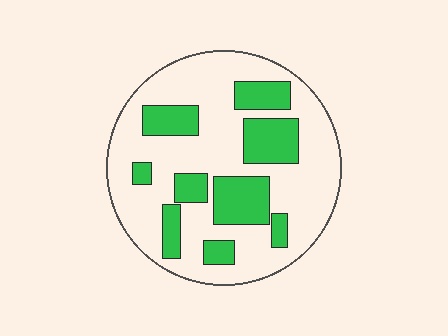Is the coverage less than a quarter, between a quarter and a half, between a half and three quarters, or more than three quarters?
Between a quarter and a half.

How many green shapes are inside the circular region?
9.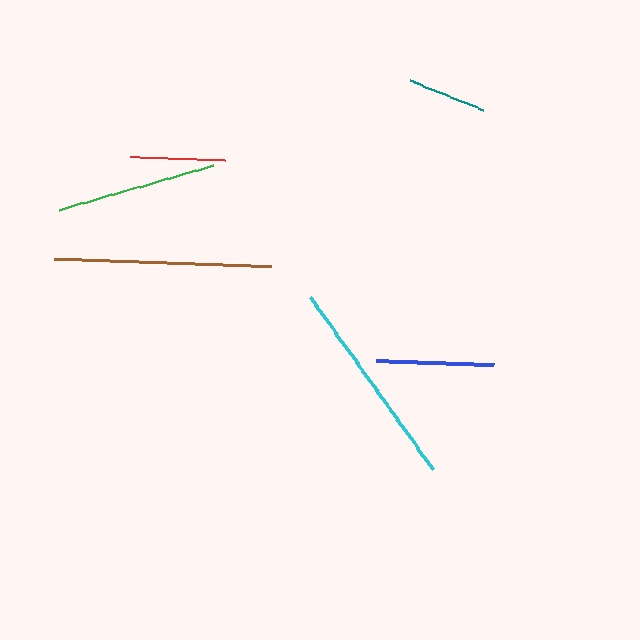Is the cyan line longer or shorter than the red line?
The cyan line is longer than the red line.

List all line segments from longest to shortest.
From longest to shortest: brown, cyan, green, blue, red, teal.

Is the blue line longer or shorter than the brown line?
The brown line is longer than the blue line.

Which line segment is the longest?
The brown line is the longest at approximately 217 pixels.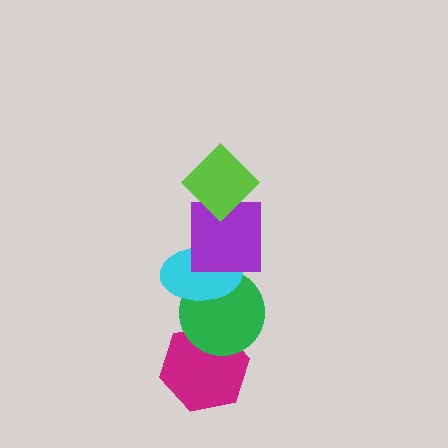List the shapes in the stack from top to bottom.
From top to bottom: the lime diamond, the purple square, the cyan ellipse, the green circle, the magenta hexagon.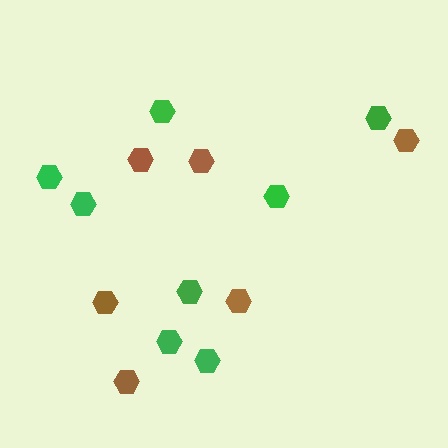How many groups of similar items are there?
There are 2 groups: one group of brown hexagons (6) and one group of green hexagons (8).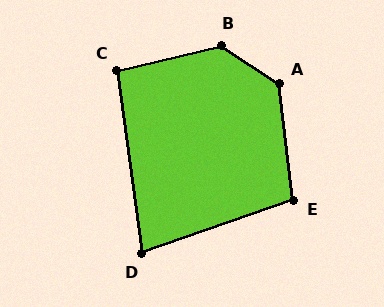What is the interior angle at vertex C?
Approximately 96 degrees (obtuse).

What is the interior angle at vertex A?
Approximately 130 degrees (obtuse).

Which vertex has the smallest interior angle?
D, at approximately 79 degrees.